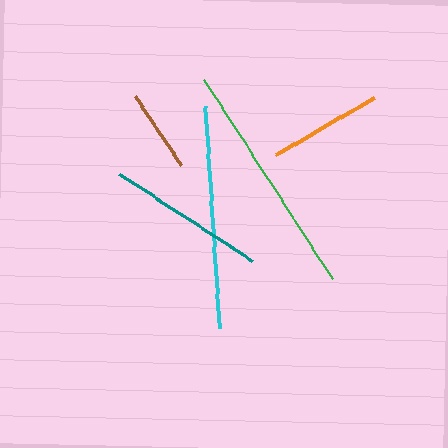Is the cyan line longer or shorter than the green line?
The green line is longer than the cyan line.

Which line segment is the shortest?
The brown line is the shortest at approximately 84 pixels.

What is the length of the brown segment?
The brown segment is approximately 84 pixels long.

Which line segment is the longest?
The green line is the longest at approximately 237 pixels.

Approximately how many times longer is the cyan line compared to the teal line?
The cyan line is approximately 1.4 times the length of the teal line.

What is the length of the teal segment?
The teal segment is approximately 159 pixels long.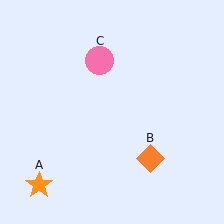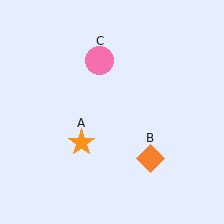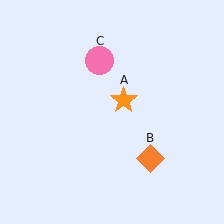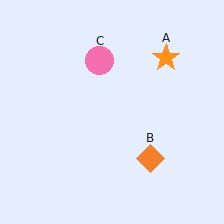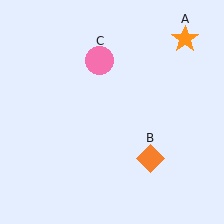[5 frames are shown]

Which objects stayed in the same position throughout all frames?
Orange diamond (object B) and pink circle (object C) remained stationary.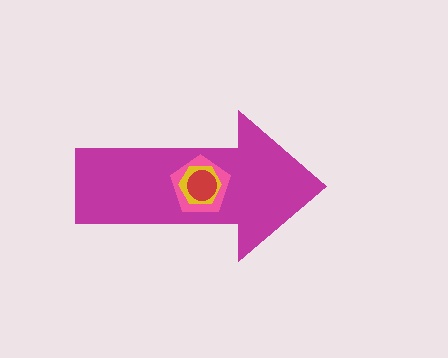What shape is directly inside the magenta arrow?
The pink pentagon.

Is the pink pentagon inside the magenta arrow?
Yes.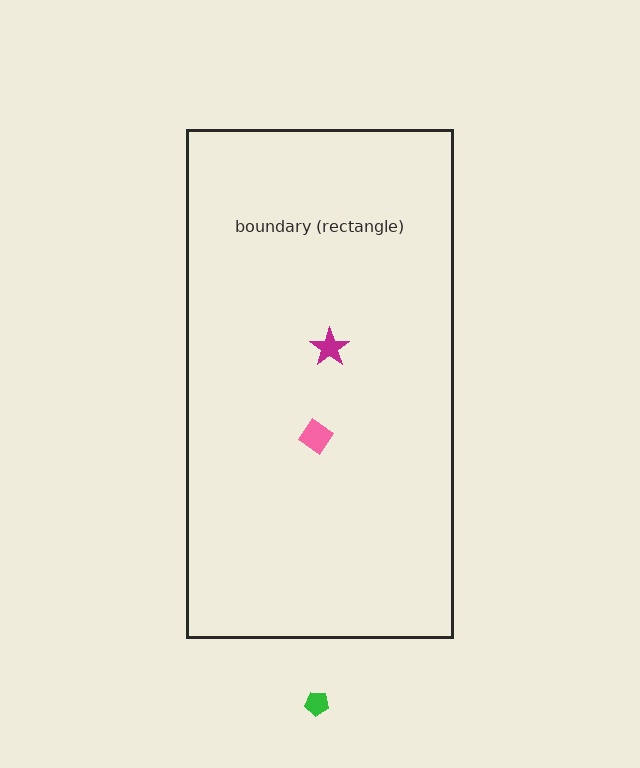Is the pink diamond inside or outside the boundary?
Inside.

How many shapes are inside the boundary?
2 inside, 1 outside.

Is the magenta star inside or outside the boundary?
Inside.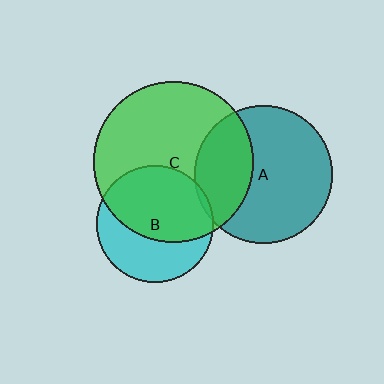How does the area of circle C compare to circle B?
Approximately 1.9 times.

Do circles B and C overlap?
Yes.